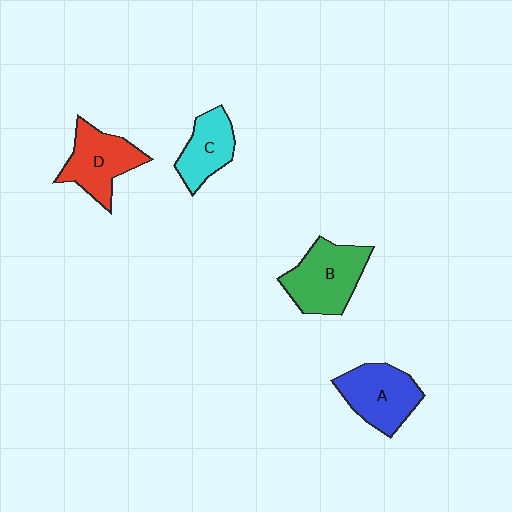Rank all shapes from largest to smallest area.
From largest to smallest: B (green), A (blue), D (red), C (cyan).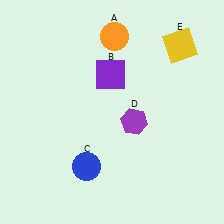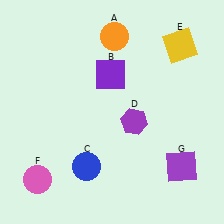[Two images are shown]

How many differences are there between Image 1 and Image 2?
There are 2 differences between the two images.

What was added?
A pink circle (F), a purple square (G) were added in Image 2.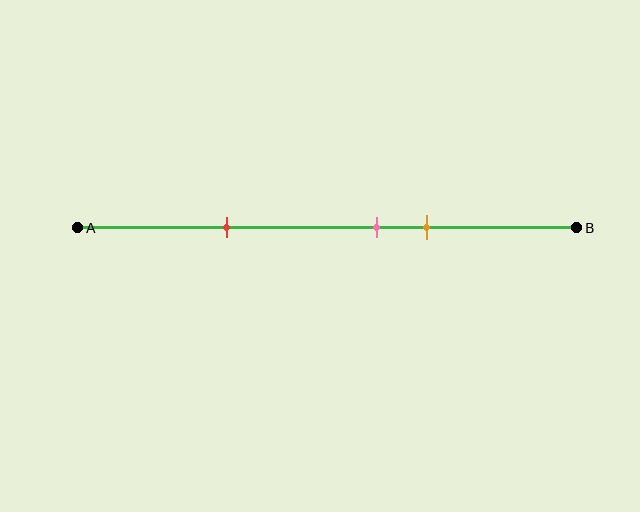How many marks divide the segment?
There are 3 marks dividing the segment.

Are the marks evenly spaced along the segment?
No, the marks are not evenly spaced.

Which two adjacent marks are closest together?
The pink and orange marks are the closest adjacent pair.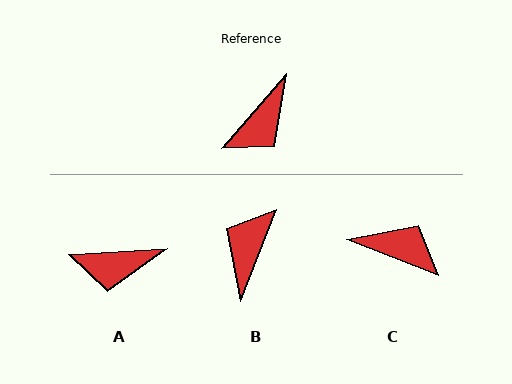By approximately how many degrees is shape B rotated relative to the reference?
Approximately 160 degrees clockwise.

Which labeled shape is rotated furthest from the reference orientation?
B, about 160 degrees away.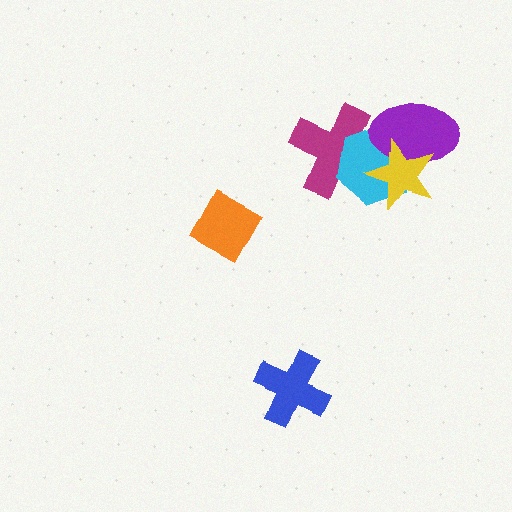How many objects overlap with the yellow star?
3 objects overlap with the yellow star.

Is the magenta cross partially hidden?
Yes, it is partially covered by another shape.